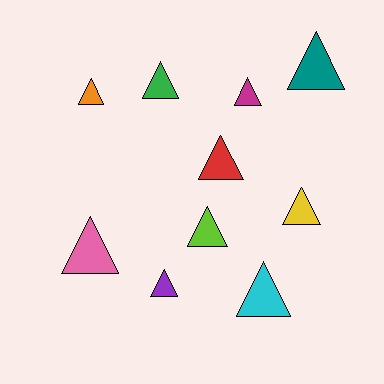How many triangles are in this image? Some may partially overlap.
There are 10 triangles.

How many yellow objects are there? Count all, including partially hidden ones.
There is 1 yellow object.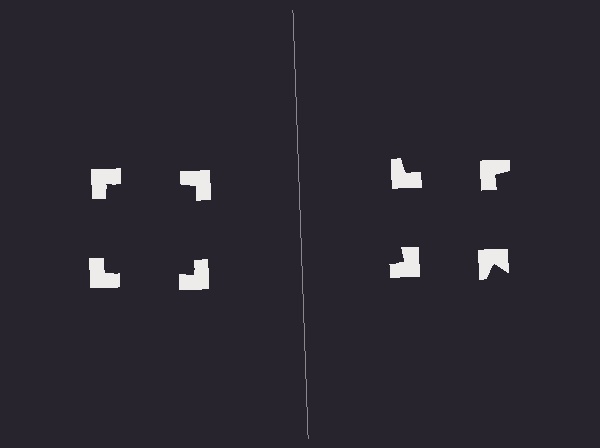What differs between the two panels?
The notched squares are positioned identically on both sides; only the wedge orientations differ. On the left they align to a square; on the right they are misaligned.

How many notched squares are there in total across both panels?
8 — 4 on each side.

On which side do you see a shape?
An illusory square appears on the left side. On the right side the wedge cuts are rotated, so no coherent shape forms.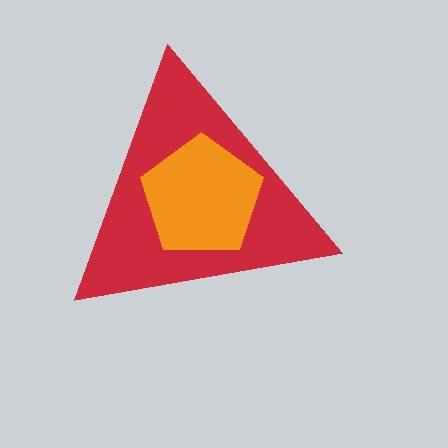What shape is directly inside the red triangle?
The orange pentagon.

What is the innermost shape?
The orange pentagon.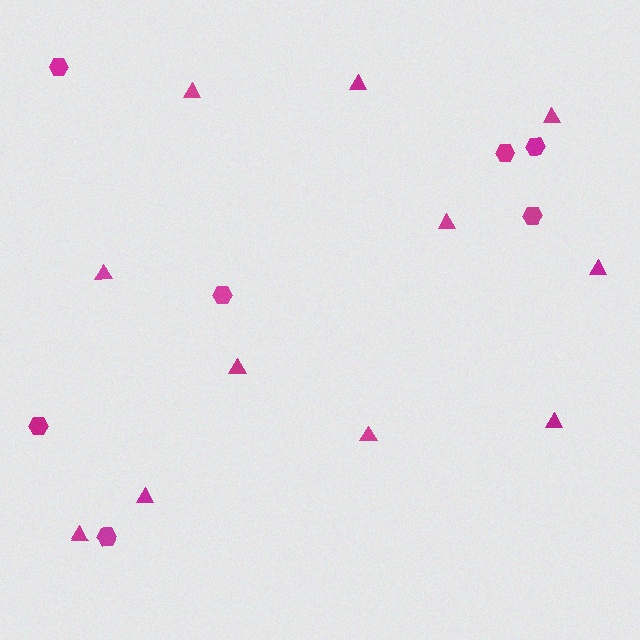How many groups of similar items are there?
There are 2 groups: one group of hexagons (7) and one group of triangles (11).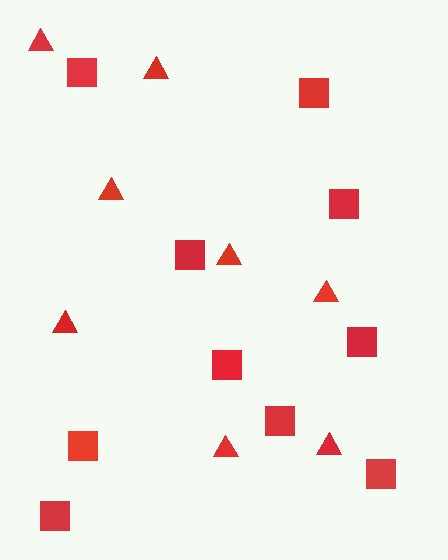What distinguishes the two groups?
There are 2 groups: one group of squares (10) and one group of triangles (8).